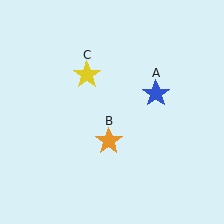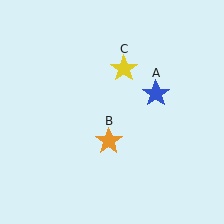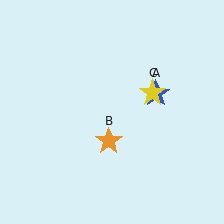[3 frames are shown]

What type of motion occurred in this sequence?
The yellow star (object C) rotated clockwise around the center of the scene.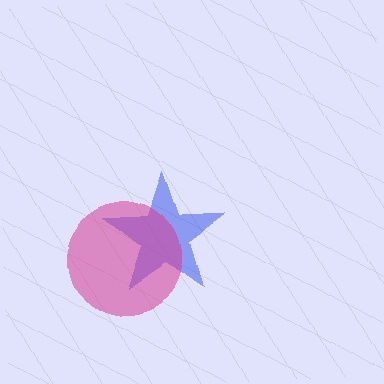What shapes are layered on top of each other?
The layered shapes are: a blue star, a magenta circle.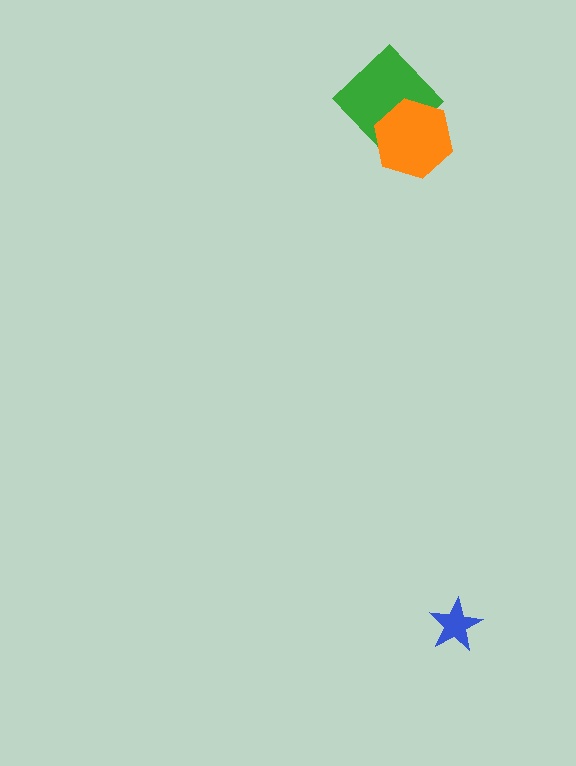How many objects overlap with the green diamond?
1 object overlaps with the green diamond.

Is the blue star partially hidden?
No, no other shape covers it.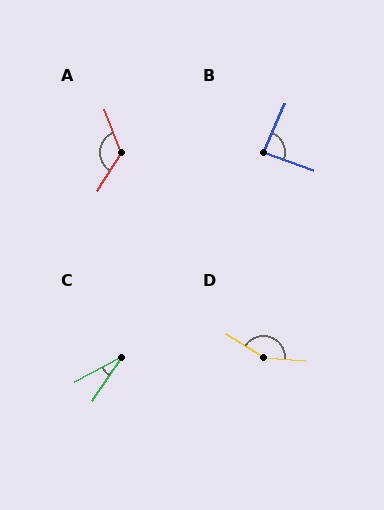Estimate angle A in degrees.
Approximately 127 degrees.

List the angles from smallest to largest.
C (28°), B (85°), A (127°), D (151°).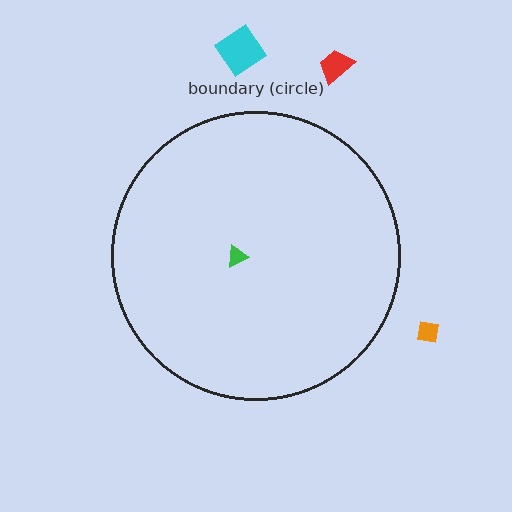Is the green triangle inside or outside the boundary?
Inside.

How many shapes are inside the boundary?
1 inside, 3 outside.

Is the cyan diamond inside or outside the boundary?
Outside.